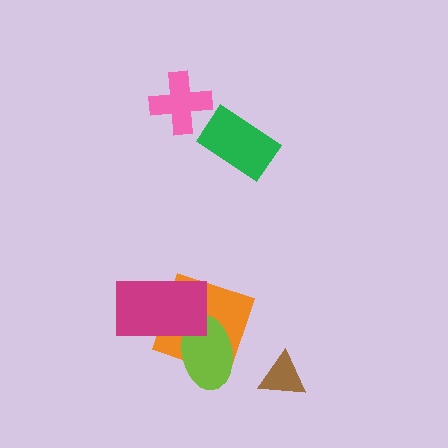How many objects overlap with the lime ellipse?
2 objects overlap with the lime ellipse.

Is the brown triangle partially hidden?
No, no other shape covers it.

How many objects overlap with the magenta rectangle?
2 objects overlap with the magenta rectangle.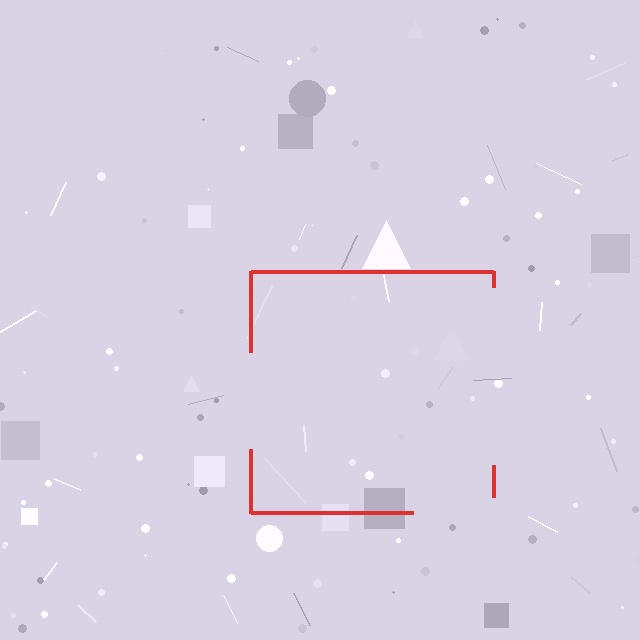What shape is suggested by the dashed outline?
The dashed outline suggests a square.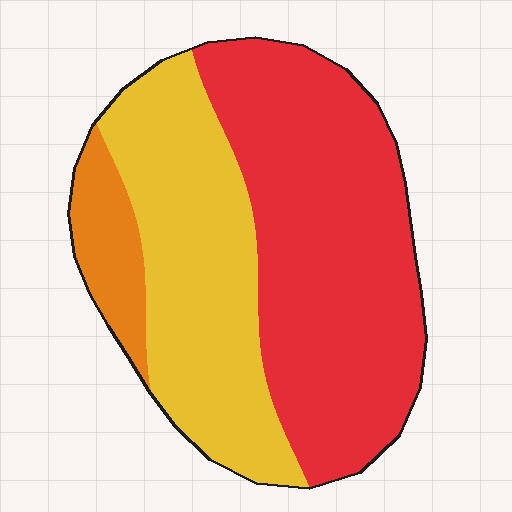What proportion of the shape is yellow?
Yellow covers around 35% of the shape.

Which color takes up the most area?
Red, at roughly 55%.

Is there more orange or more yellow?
Yellow.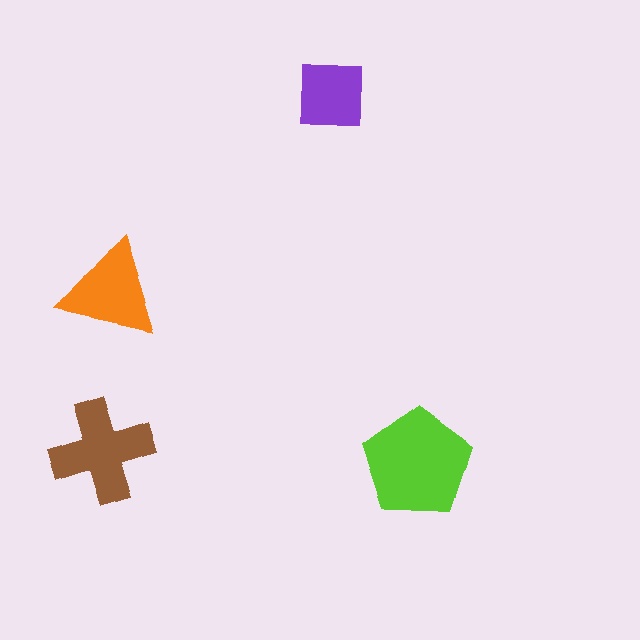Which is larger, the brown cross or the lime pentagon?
The lime pentagon.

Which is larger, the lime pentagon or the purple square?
The lime pentagon.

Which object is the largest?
The lime pentagon.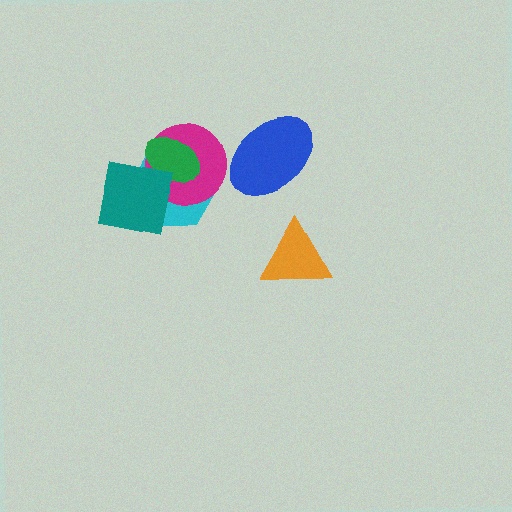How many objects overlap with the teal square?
3 objects overlap with the teal square.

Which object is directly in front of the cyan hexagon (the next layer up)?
The magenta circle is directly in front of the cyan hexagon.